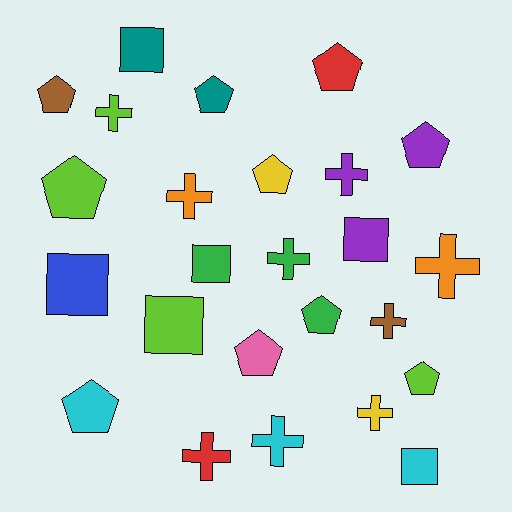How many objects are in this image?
There are 25 objects.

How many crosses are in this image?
There are 9 crosses.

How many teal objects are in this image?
There are 2 teal objects.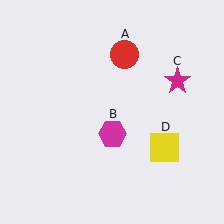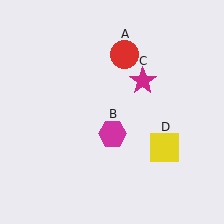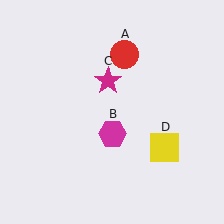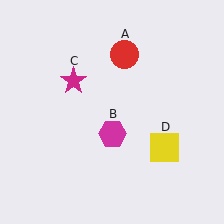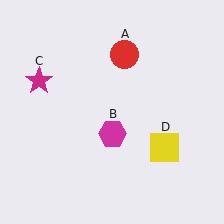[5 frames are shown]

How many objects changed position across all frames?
1 object changed position: magenta star (object C).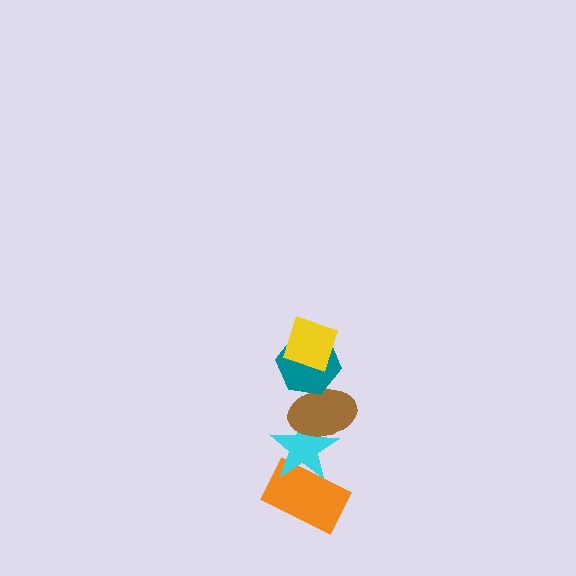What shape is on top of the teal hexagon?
The yellow diamond is on top of the teal hexagon.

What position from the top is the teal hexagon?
The teal hexagon is 2nd from the top.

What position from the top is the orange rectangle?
The orange rectangle is 5th from the top.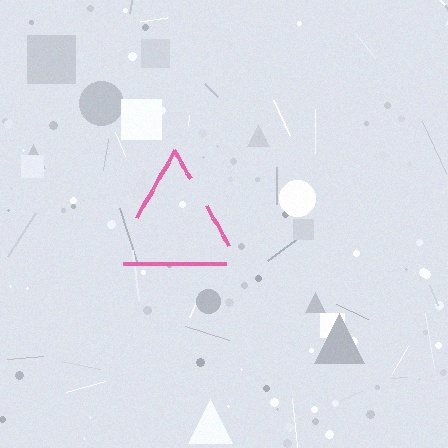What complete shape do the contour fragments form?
The contour fragments form a triangle.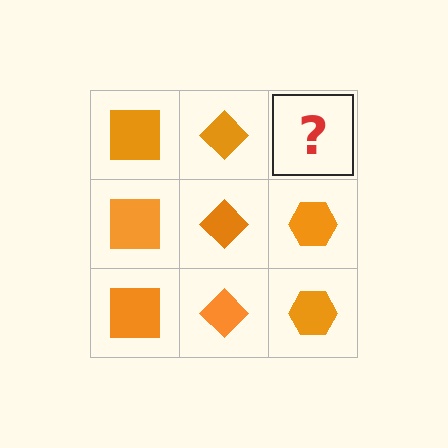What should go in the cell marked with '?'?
The missing cell should contain an orange hexagon.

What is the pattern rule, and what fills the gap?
The rule is that each column has a consistent shape. The gap should be filled with an orange hexagon.